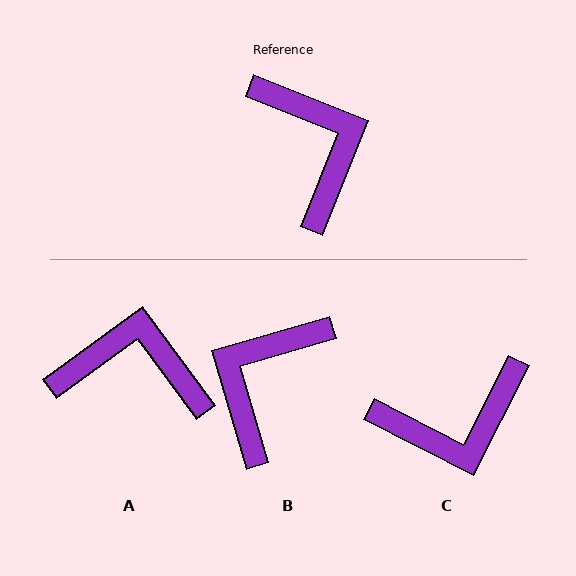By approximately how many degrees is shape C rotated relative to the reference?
Approximately 95 degrees clockwise.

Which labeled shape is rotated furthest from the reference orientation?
B, about 128 degrees away.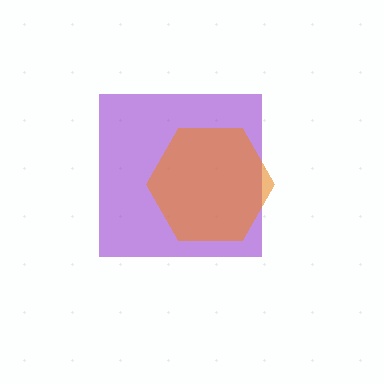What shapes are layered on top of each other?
The layered shapes are: a purple square, an orange hexagon.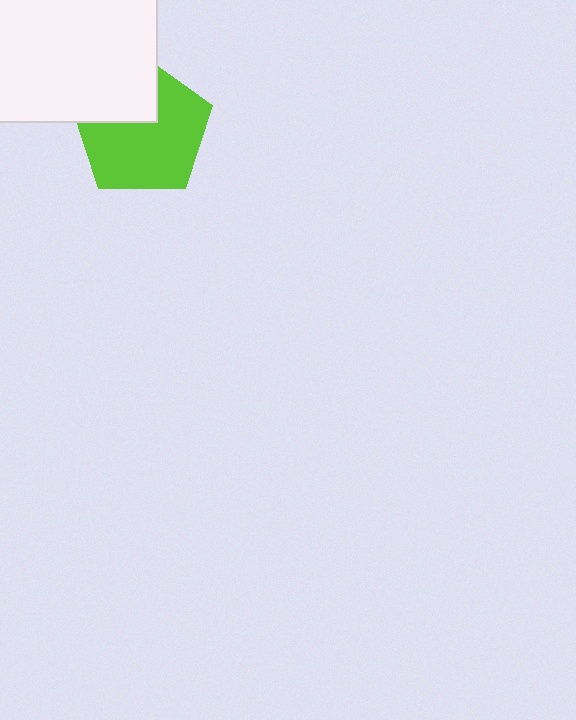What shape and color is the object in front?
The object in front is a white square.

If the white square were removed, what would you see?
You would see the complete lime pentagon.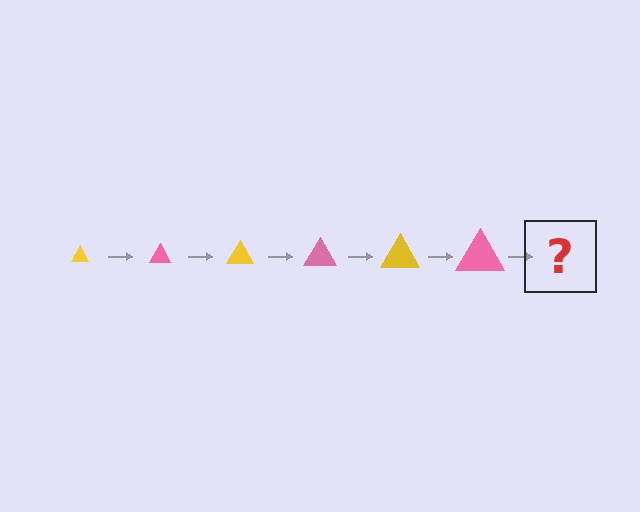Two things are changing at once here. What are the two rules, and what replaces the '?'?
The two rules are that the triangle grows larger each step and the color cycles through yellow and pink. The '?' should be a yellow triangle, larger than the previous one.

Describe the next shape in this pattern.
It should be a yellow triangle, larger than the previous one.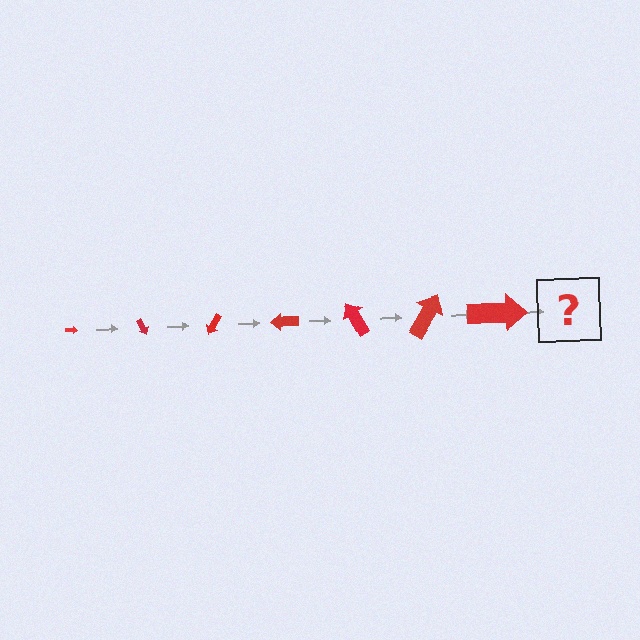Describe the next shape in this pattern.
It should be an arrow, larger than the previous one and rotated 420 degrees from the start.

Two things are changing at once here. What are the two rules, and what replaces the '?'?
The two rules are that the arrow grows larger each step and it rotates 60 degrees each step. The '?' should be an arrow, larger than the previous one and rotated 420 degrees from the start.